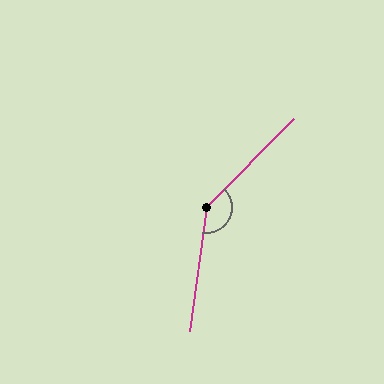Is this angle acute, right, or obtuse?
It is obtuse.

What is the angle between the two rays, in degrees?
Approximately 143 degrees.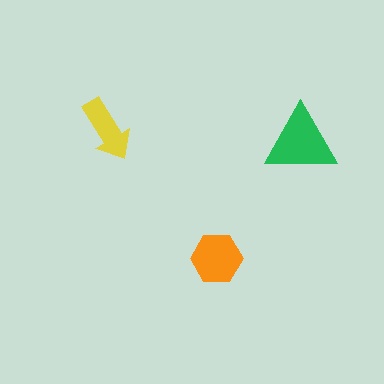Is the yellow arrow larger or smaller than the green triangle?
Smaller.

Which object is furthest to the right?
The green triangle is rightmost.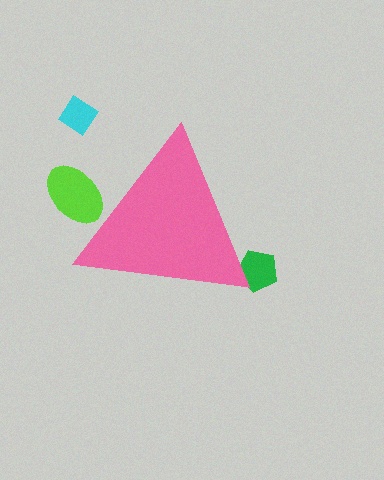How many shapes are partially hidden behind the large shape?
2 shapes are partially hidden.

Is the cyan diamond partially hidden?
No, the cyan diamond is fully visible.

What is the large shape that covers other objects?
A pink triangle.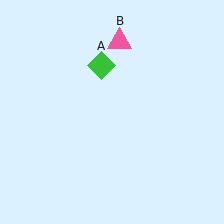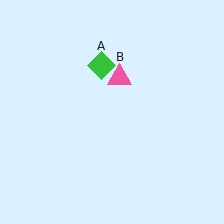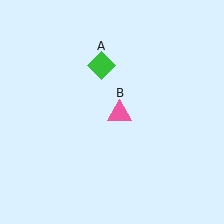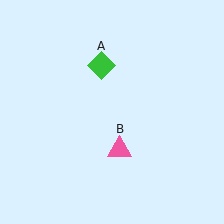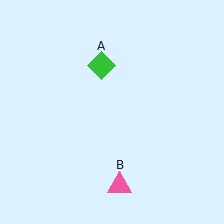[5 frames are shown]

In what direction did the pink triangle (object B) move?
The pink triangle (object B) moved down.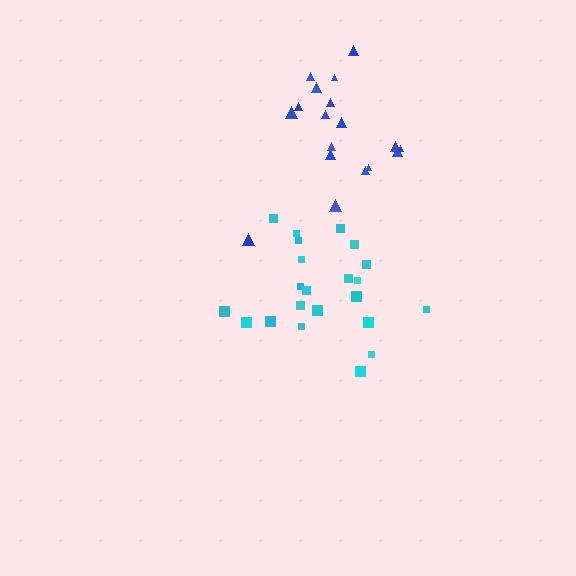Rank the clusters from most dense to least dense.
cyan, blue.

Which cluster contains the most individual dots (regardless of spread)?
Cyan (22).